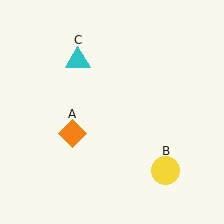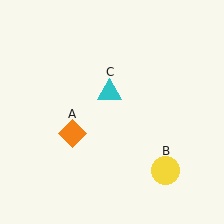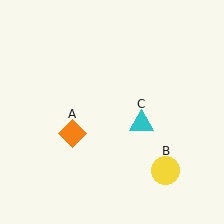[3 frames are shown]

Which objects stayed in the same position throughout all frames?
Orange diamond (object A) and yellow circle (object B) remained stationary.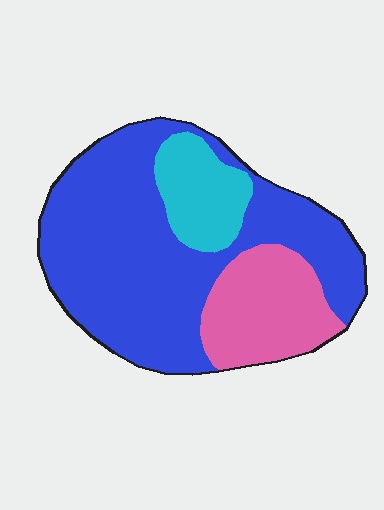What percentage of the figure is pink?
Pink takes up about one fifth (1/5) of the figure.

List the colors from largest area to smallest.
From largest to smallest: blue, pink, cyan.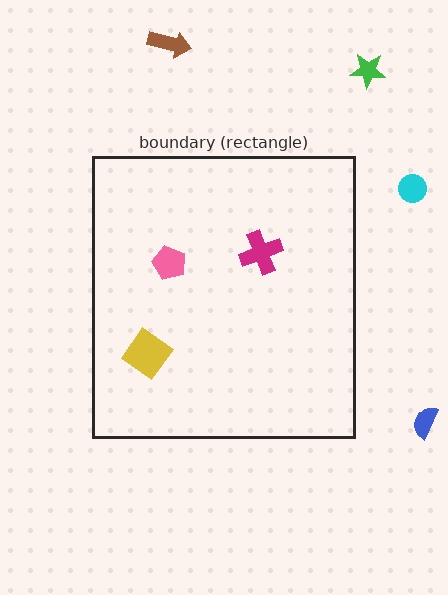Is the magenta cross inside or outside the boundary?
Inside.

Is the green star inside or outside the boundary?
Outside.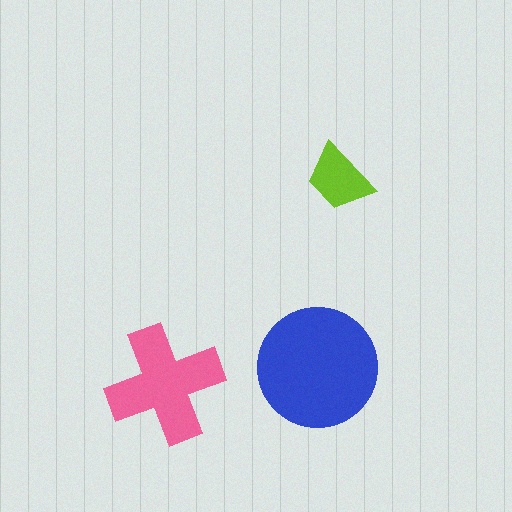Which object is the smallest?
The lime trapezoid.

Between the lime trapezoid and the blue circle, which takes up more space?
The blue circle.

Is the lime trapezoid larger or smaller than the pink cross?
Smaller.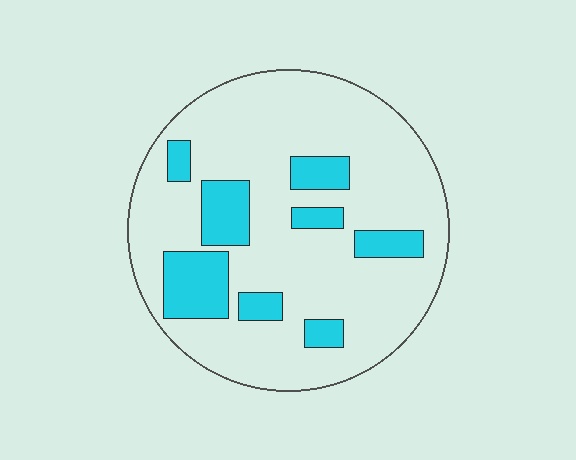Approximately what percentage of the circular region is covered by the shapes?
Approximately 20%.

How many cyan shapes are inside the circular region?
8.